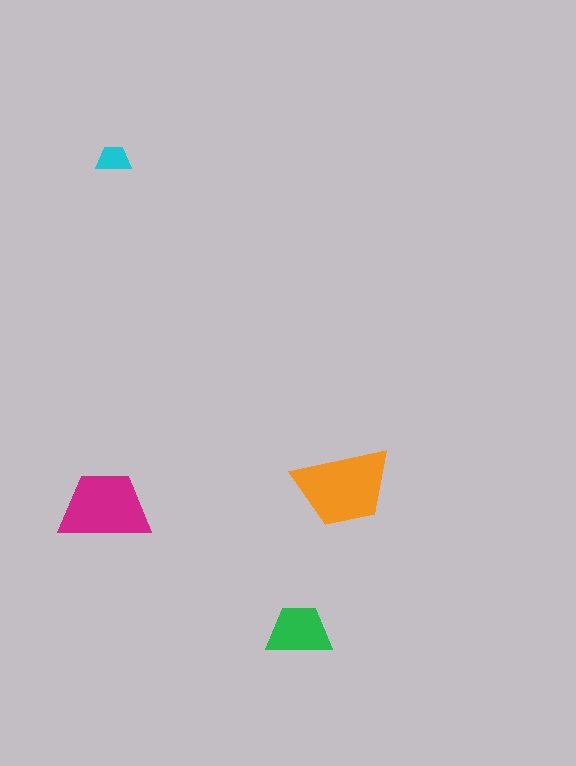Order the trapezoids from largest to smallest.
the orange one, the magenta one, the green one, the cyan one.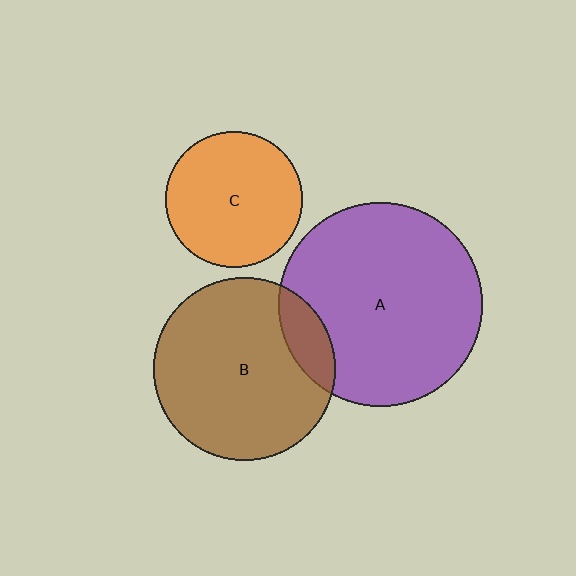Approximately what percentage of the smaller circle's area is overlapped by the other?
Approximately 15%.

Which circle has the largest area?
Circle A (purple).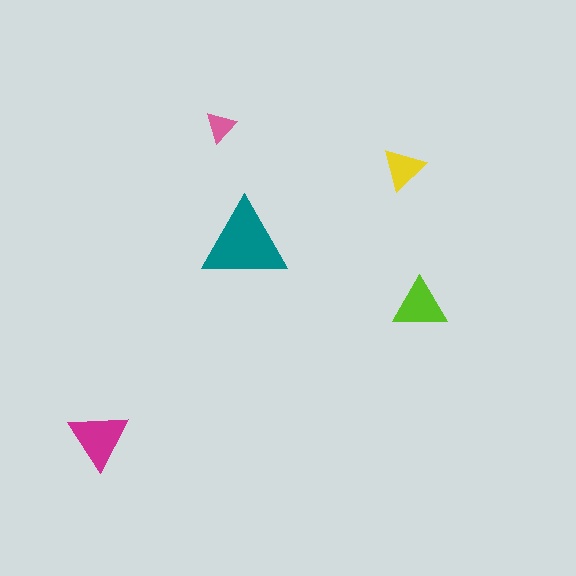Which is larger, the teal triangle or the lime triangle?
The teal one.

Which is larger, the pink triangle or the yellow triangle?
The yellow one.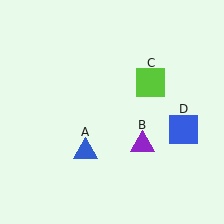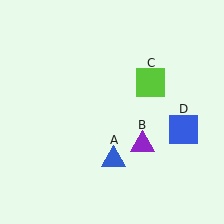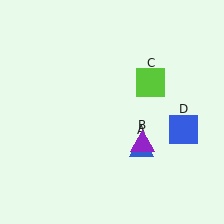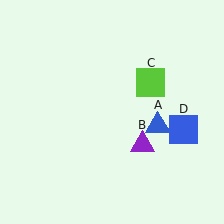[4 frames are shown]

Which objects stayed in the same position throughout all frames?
Purple triangle (object B) and lime square (object C) and blue square (object D) remained stationary.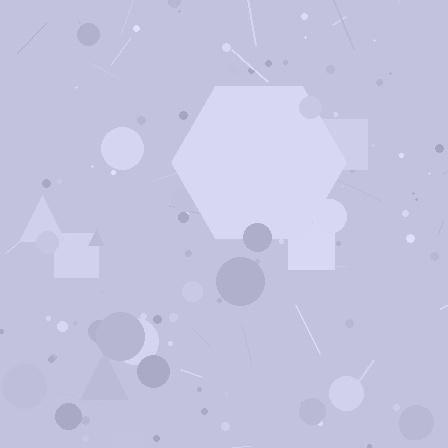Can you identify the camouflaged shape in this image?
The camouflaged shape is a hexagon.